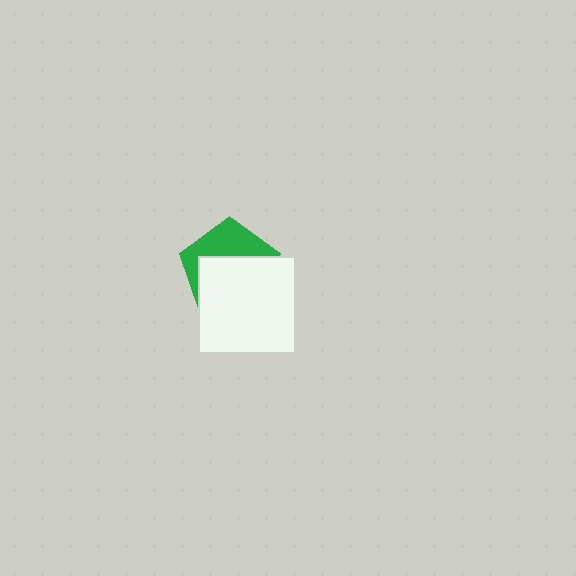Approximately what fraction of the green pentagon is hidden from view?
Roughly 61% of the green pentagon is hidden behind the white rectangle.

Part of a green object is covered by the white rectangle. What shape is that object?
It is a pentagon.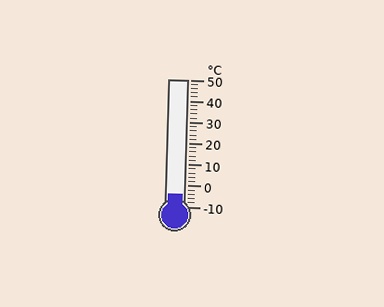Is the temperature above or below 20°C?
The temperature is below 20°C.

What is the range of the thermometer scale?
The thermometer scale ranges from -10°C to 50°C.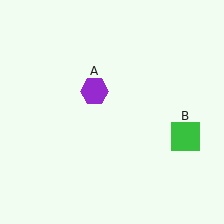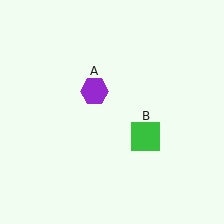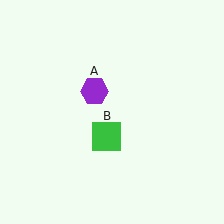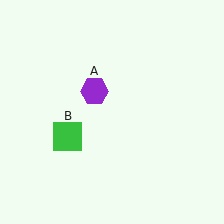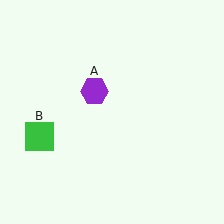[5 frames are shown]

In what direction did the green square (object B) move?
The green square (object B) moved left.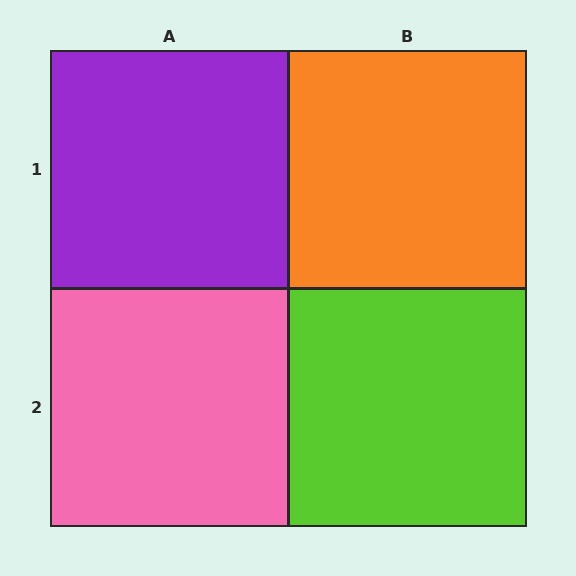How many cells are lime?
1 cell is lime.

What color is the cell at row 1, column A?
Purple.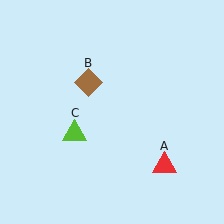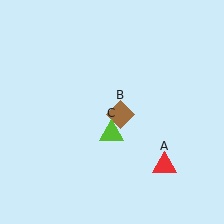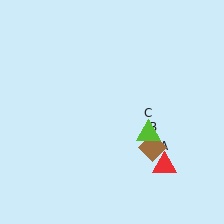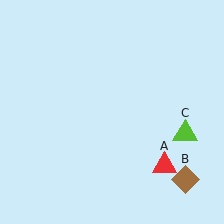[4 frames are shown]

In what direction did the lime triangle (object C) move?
The lime triangle (object C) moved right.